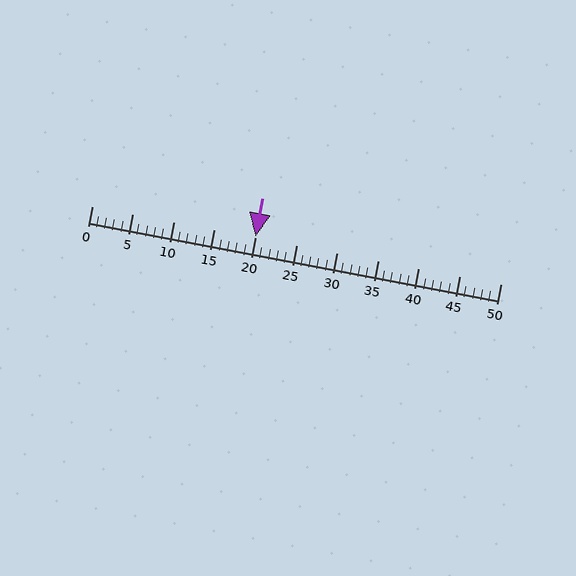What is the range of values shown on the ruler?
The ruler shows values from 0 to 50.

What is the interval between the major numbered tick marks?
The major tick marks are spaced 5 units apart.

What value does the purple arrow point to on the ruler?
The purple arrow points to approximately 20.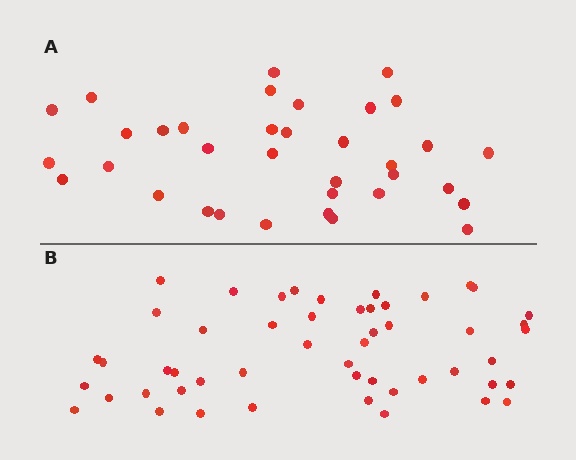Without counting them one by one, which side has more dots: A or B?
Region B (the bottom region) has more dots.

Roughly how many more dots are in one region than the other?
Region B has approximately 15 more dots than region A.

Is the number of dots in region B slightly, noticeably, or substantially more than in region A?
Region B has substantially more. The ratio is roughly 1.5 to 1.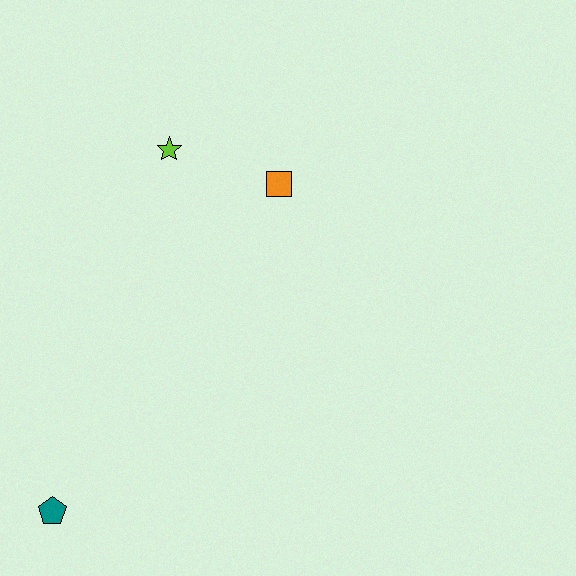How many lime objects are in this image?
There is 1 lime object.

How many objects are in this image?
There are 3 objects.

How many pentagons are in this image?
There is 1 pentagon.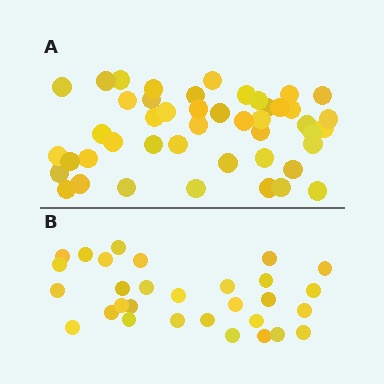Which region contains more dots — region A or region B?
Region A (the top region) has more dots.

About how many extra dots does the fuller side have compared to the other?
Region A has approximately 15 more dots than region B.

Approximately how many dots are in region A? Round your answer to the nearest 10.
About 50 dots. (The exact count is 46, which rounds to 50.)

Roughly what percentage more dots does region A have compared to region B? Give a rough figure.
About 55% more.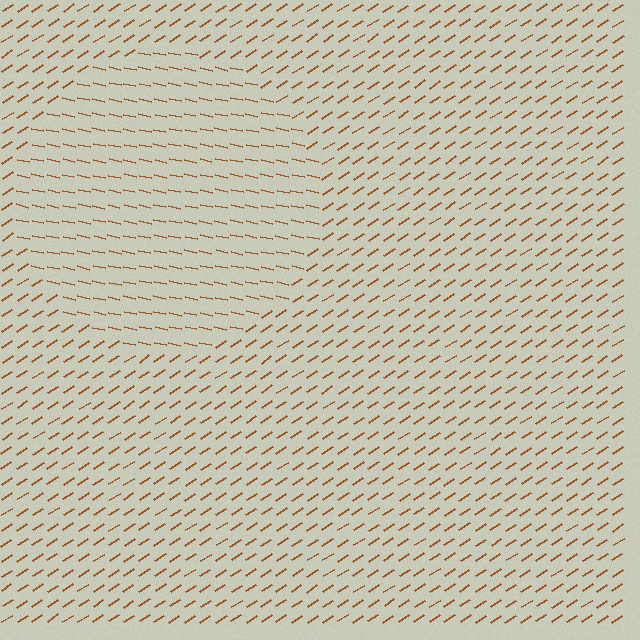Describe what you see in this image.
The image is filled with small brown line segments. A circle region in the image has lines oriented differently from the surrounding lines, creating a visible texture boundary.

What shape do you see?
I see a circle.